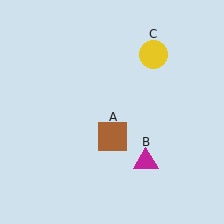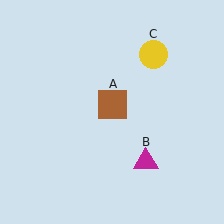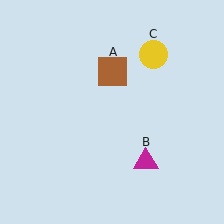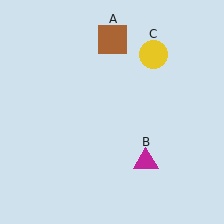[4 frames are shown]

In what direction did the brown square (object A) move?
The brown square (object A) moved up.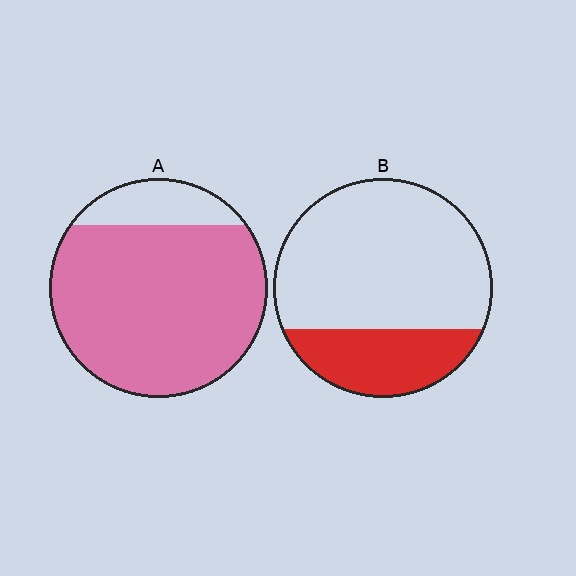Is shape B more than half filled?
No.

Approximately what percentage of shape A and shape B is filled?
A is approximately 85% and B is approximately 25%.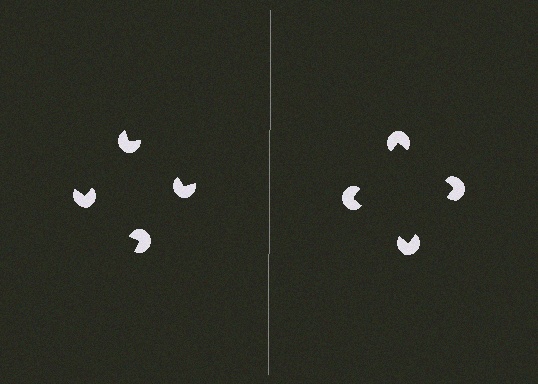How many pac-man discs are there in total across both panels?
8 — 4 on each side.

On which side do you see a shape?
An illusory square appears on the right side. On the left side the wedge cuts are rotated, so no coherent shape forms.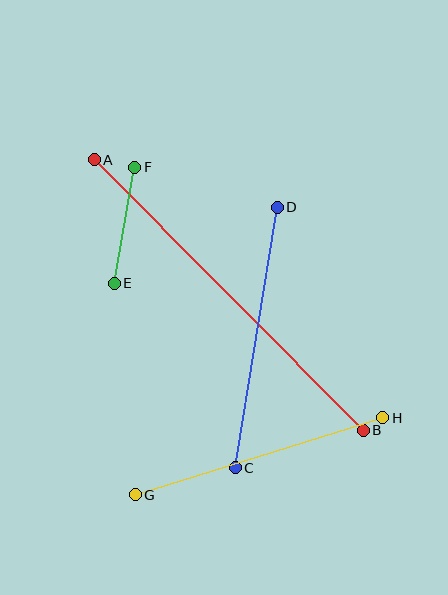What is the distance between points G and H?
The distance is approximately 260 pixels.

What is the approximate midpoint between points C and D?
The midpoint is at approximately (256, 338) pixels.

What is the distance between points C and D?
The distance is approximately 264 pixels.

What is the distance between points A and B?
The distance is approximately 382 pixels.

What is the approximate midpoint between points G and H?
The midpoint is at approximately (259, 456) pixels.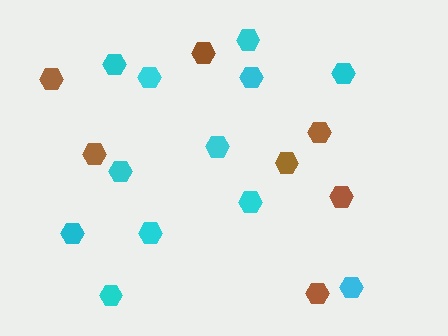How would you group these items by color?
There are 2 groups: one group of brown hexagons (7) and one group of cyan hexagons (12).